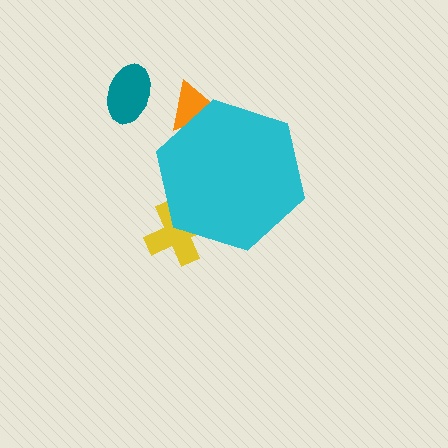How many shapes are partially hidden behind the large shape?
2 shapes are partially hidden.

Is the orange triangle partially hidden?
Yes, the orange triangle is partially hidden behind the cyan hexagon.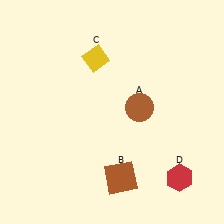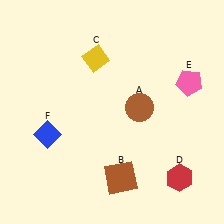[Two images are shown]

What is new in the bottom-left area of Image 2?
A blue diamond (F) was added in the bottom-left area of Image 2.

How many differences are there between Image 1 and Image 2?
There are 2 differences between the two images.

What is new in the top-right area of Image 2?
A pink pentagon (E) was added in the top-right area of Image 2.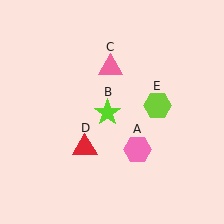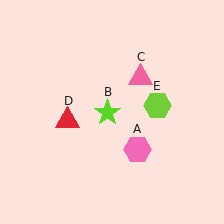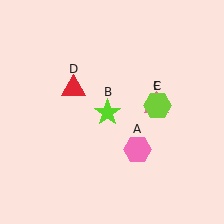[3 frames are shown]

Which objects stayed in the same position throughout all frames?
Pink hexagon (object A) and lime star (object B) and lime hexagon (object E) remained stationary.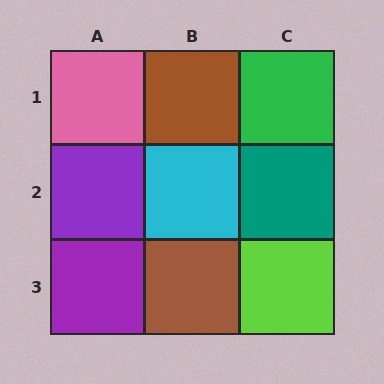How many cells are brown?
2 cells are brown.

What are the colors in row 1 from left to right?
Pink, brown, green.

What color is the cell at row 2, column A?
Purple.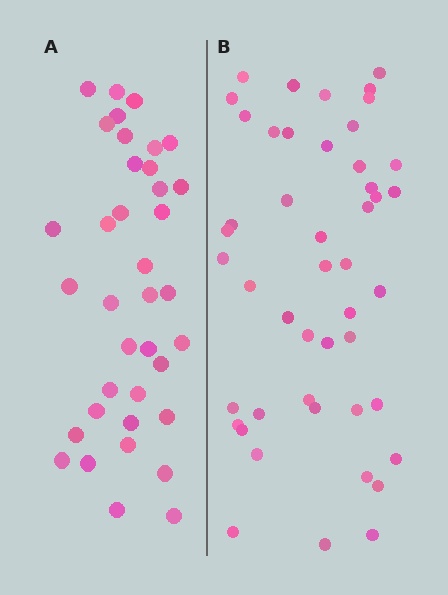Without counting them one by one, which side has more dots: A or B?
Region B (the right region) has more dots.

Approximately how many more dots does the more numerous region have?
Region B has roughly 10 or so more dots than region A.